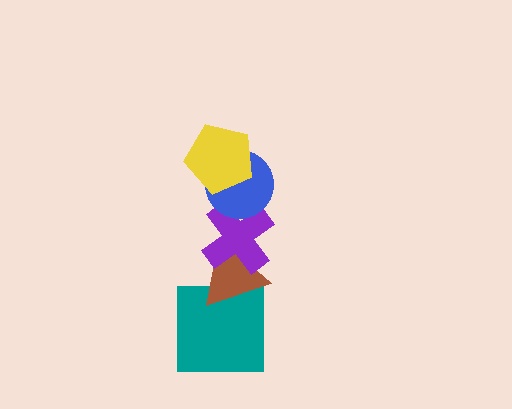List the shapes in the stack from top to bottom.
From top to bottom: the yellow pentagon, the blue circle, the purple cross, the brown triangle, the teal square.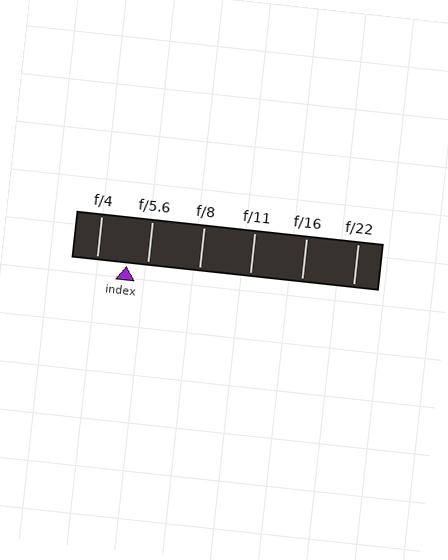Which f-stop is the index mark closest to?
The index mark is closest to f/5.6.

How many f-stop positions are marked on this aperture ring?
There are 6 f-stop positions marked.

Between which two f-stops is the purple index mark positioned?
The index mark is between f/4 and f/5.6.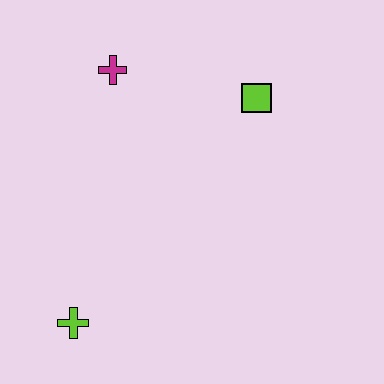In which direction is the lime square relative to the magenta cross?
The lime square is to the right of the magenta cross.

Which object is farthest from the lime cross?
The lime square is farthest from the lime cross.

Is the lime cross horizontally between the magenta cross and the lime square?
No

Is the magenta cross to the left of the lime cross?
No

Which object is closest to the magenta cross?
The lime square is closest to the magenta cross.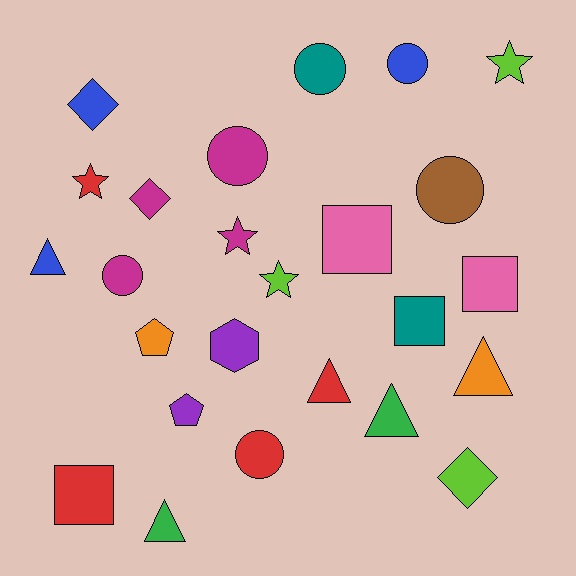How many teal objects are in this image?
There are 2 teal objects.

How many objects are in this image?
There are 25 objects.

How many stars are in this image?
There are 4 stars.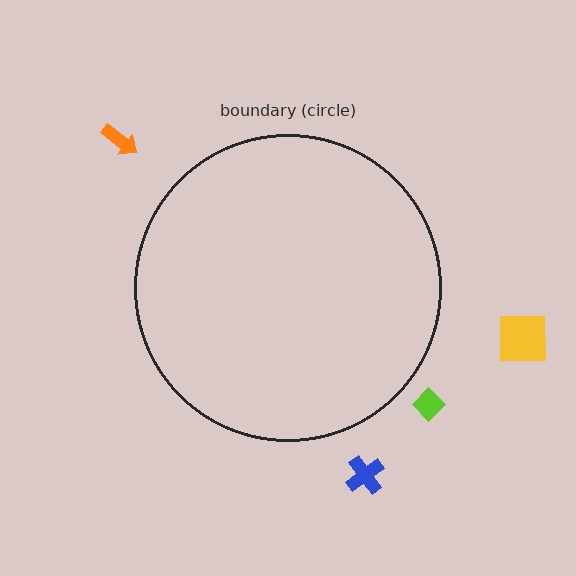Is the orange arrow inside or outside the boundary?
Outside.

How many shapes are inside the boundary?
0 inside, 4 outside.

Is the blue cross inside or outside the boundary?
Outside.